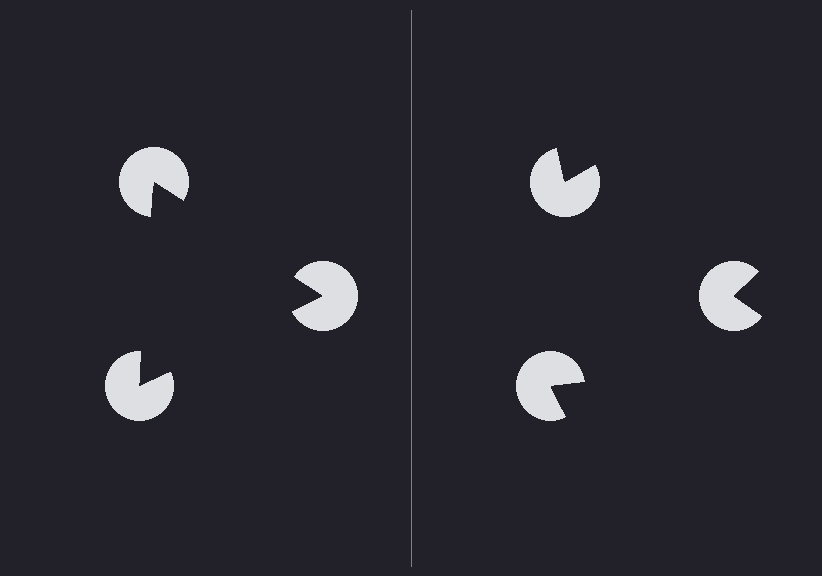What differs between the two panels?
The pac-man discs are positioned identically on both sides; only the wedge orientations differ. On the left they align to a triangle; on the right they are misaligned.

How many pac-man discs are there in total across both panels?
6 — 3 on each side.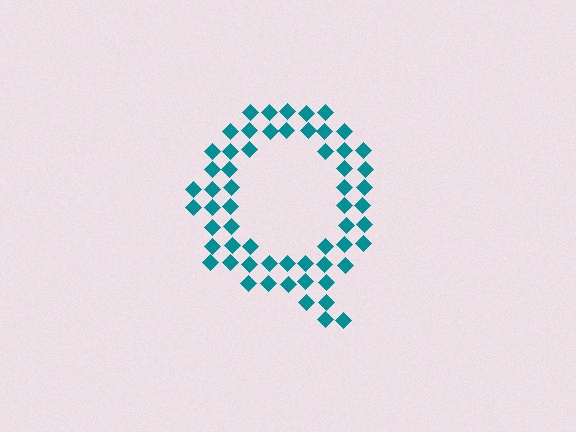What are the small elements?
The small elements are diamonds.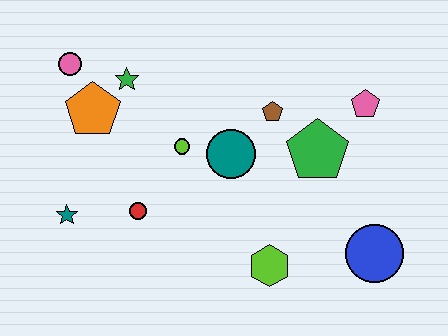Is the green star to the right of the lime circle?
No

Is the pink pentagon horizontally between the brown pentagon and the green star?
No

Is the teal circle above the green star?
No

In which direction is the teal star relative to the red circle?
The teal star is to the left of the red circle.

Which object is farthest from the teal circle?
The pink circle is farthest from the teal circle.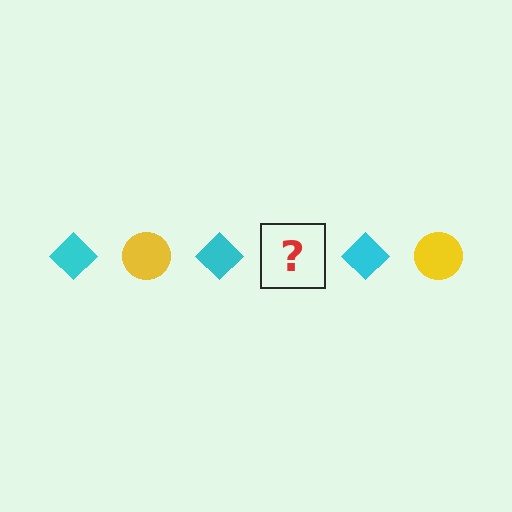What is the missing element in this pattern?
The missing element is a yellow circle.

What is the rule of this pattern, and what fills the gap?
The rule is that the pattern alternates between cyan diamond and yellow circle. The gap should be filled with a yellow circle.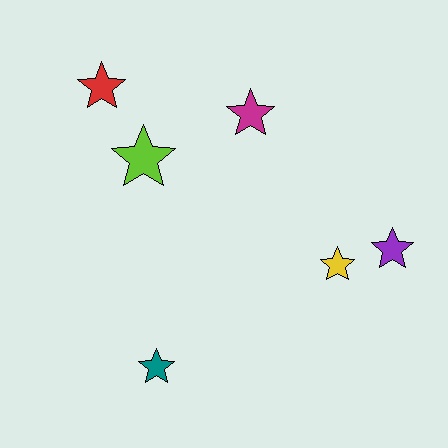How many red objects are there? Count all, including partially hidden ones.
There is 1 red object.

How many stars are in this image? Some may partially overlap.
There are 6 stars.